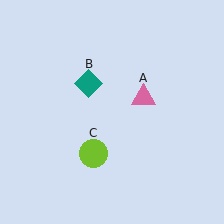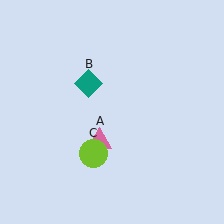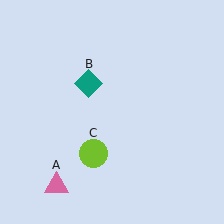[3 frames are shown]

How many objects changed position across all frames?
1 object changed position: pink triangle (object A).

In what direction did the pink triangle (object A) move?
The pink triangle (object A) moved down and to the left.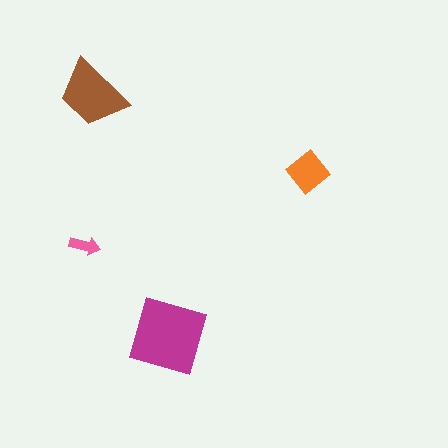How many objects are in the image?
There are 4 objects in the image.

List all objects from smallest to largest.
The pink arrow, the orange diamond, the brown trapezoid, the magenta square.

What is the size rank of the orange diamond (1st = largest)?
3rd.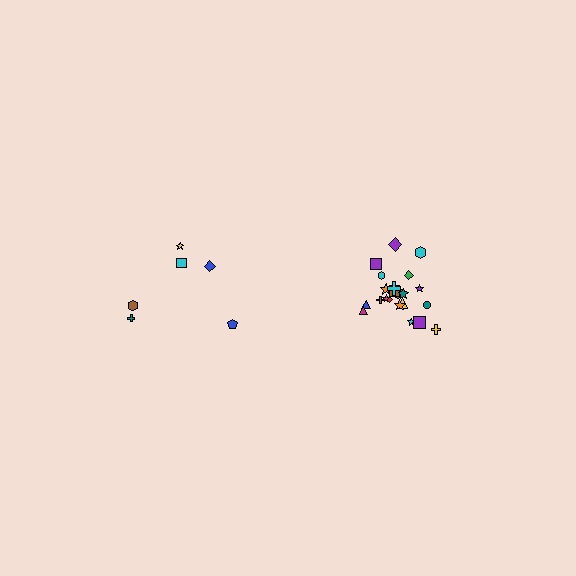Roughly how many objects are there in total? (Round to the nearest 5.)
Roughly 30 objects in total.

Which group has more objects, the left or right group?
The right group.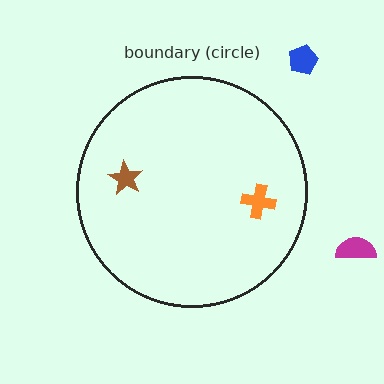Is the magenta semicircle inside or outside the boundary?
Outside.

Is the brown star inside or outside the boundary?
Inside.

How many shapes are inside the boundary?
2 inside, 2 outside.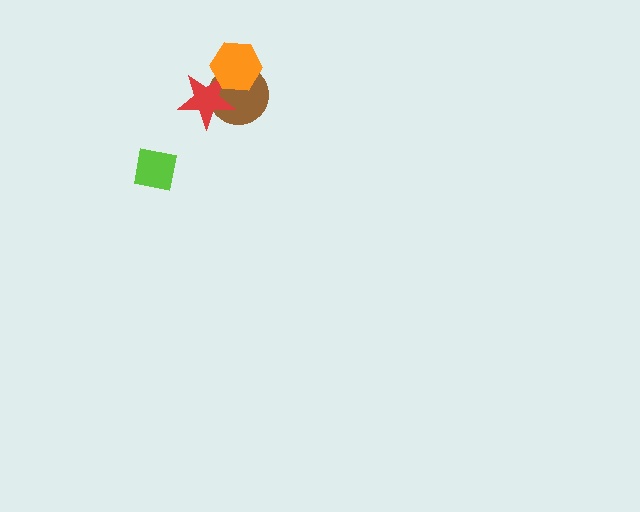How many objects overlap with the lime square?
0 objects overlap with the lime square.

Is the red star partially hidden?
Yes, it is partially covered by another shape.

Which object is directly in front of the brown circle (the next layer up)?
The red star is directly in front of the brown circle.